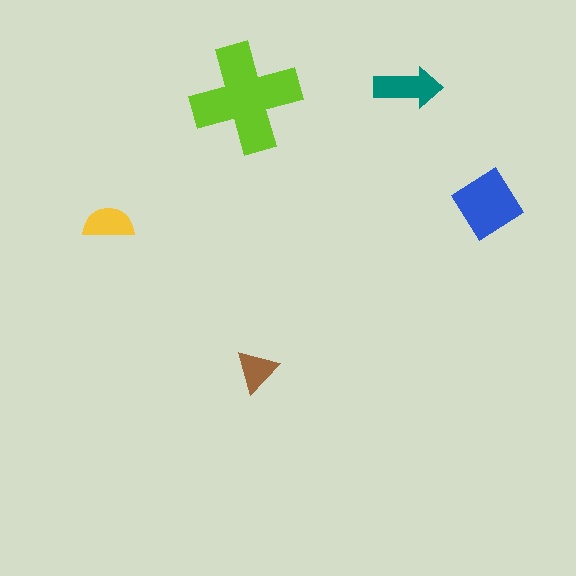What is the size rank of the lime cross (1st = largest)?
1st.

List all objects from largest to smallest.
The lime cross, the blue diamond, the teal arrow, the yellow semicircle, the brown triangle.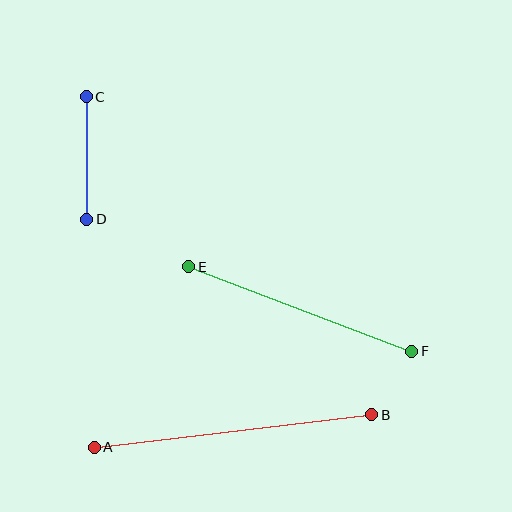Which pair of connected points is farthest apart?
Points A and B are farthest apart.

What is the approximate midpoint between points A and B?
The midpoint is at approximately (233, 431) pixels.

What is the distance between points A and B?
The distance is approximately 280 pixels.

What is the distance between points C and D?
The distance is approximately 122 pixels.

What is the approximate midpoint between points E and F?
The midpoint is at approximately (300, 309) pixels.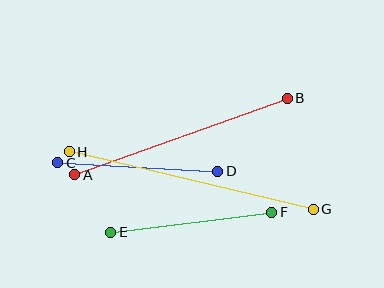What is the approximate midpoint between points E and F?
The midpoint is at approximately (191, 222) pixels.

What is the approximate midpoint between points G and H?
The midpoint is at approximately (191, 181) pixels.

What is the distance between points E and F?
The distance is approximately 162 pixels.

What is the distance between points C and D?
The distance is approximately 160 pixels.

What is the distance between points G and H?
The distance is approximately 251 pixels.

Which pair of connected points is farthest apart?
Points G and H are farthest apart.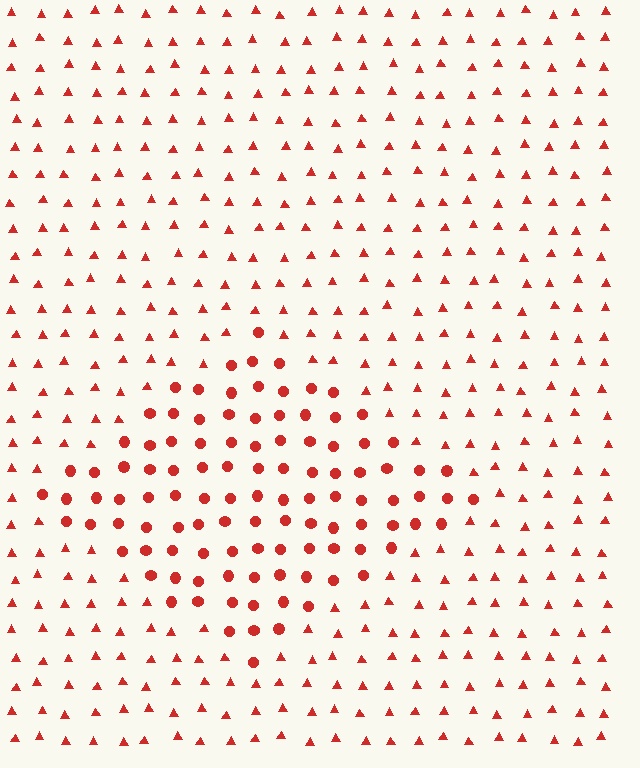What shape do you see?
I see a diamond.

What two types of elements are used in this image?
The image uses circles inside the diamond region and triangles outside it.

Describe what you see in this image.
The image is filled with small red elements arranged in a uniform grid. A diamond-shaped region contains circles, while the surrounding area contains triangles. The boundary is defined purely by the change in element shape.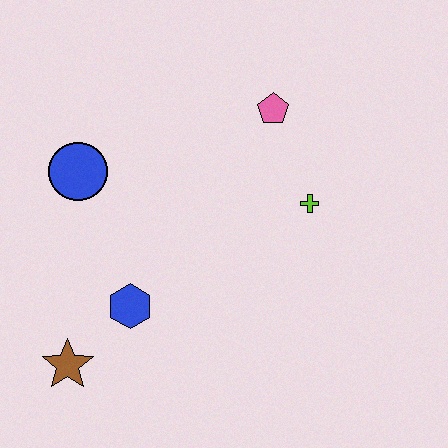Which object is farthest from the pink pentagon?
The brown star is farthest from the pink pentagon.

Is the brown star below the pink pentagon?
Yes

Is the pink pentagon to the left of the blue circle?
No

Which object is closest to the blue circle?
The blue hexagon is closest to the blue circle.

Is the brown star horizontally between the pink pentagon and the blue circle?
No